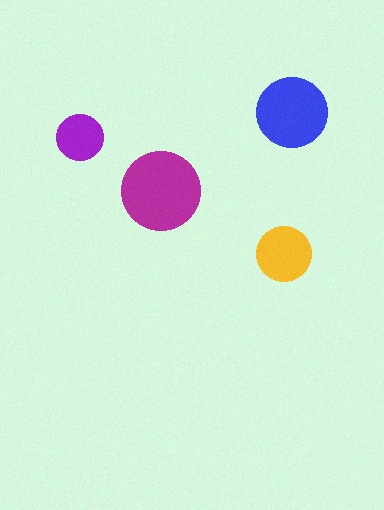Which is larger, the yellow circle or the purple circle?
The yellow one.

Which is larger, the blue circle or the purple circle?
The blue one.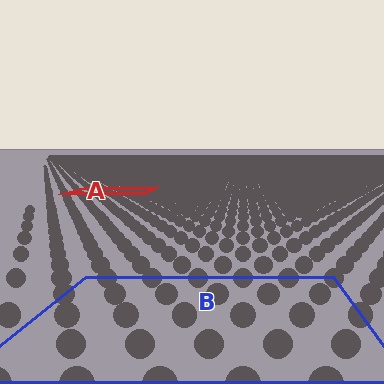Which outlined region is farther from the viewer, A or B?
Region A is farther from the viewer — the texture elements inside it appear smaller and more densely packed.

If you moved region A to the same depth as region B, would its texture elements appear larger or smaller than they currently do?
They would appear larger. At a closer depth, the same texture elements are projected at a bigger on-screen size.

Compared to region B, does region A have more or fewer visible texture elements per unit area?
Region A has more texture elements per unit area — they are packed more densely because it is farther away.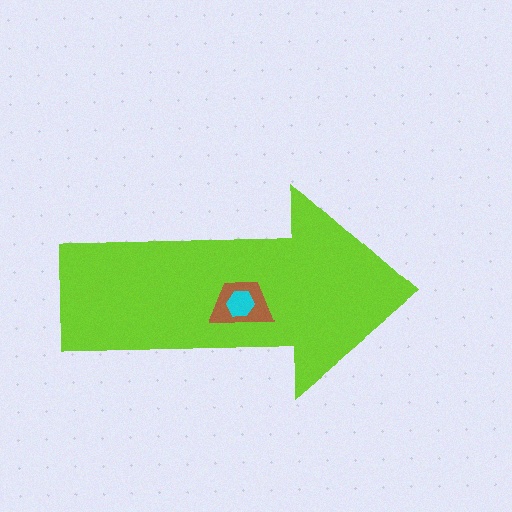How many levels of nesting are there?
3.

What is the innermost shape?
The cyan hexagon.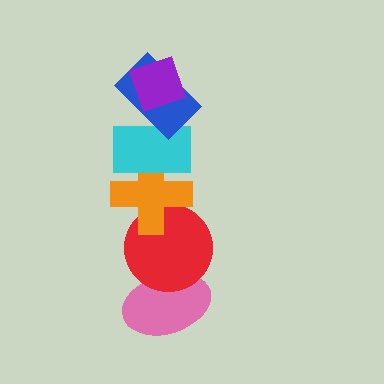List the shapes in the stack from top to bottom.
From top to bottom: the purple diamond, the blue rectangle, the cyan rectangle, the orange cross, the red circle, the pink ellipse.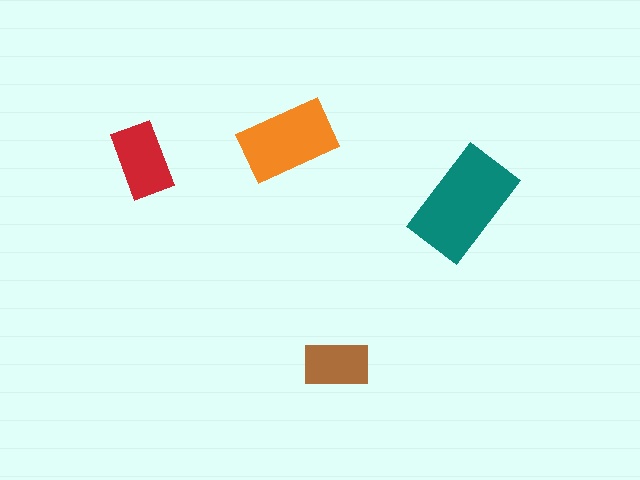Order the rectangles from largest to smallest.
the teal one, the orange one, the red one, the brown one.